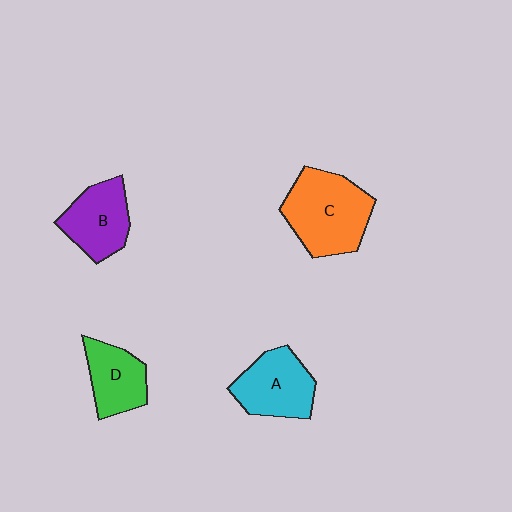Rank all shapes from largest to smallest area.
From largest to smallest: C (orange), A (cyan), B (purple), D (green).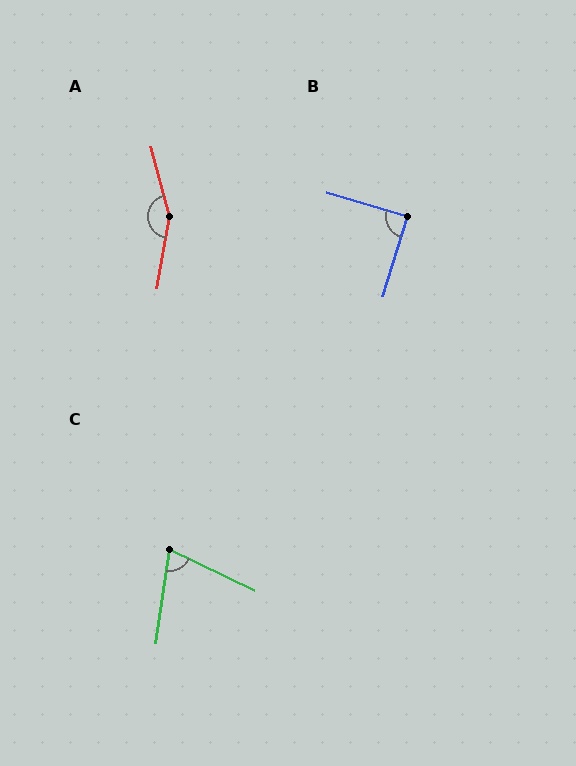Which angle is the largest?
A, at approximately 155 degrees.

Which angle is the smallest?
C, at approximately 72 degrees.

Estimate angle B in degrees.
Approximately 90 degrees.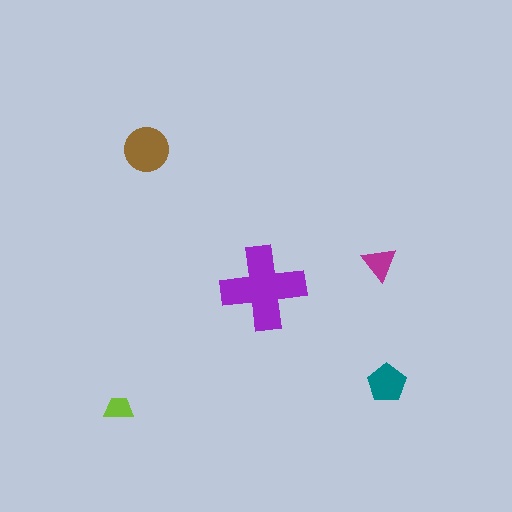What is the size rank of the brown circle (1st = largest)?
2nd.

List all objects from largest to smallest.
The purple cross, the brown circle, the teal pentagon, the magenta triangle, the lime trapezoid.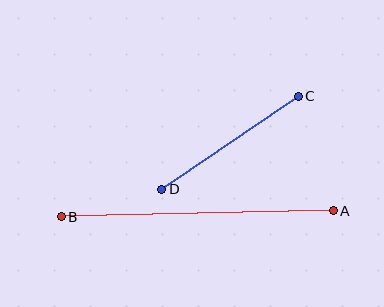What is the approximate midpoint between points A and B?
The midpoint is at approximately (197, 214) pixels.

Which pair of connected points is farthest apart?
Points A and B are farthest apart.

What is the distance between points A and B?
The distance is approximately 272 pixels.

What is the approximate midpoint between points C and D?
The midpoint is at approximately (230, 143) pixels.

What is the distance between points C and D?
The distance is approximately 165 pixels.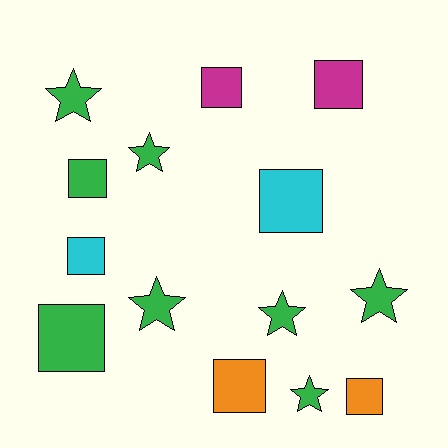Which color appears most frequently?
Green, with 8 objects.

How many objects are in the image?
There are 14 objects.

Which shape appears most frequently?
Square, with 8 objects.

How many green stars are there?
There are 6 green stars.